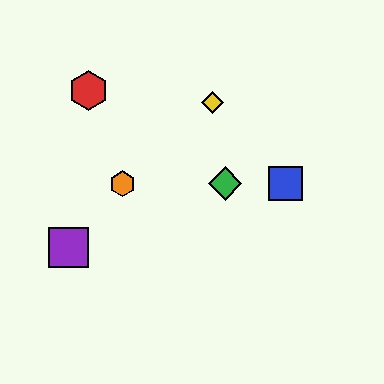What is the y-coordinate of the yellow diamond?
The yellow diamond is at y≈103.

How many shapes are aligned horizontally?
3 shapes (the blue square, the green diamond, the orange hexagon) are aligned horizontally.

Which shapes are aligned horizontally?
The blue square, the green diamond, the orange hexagon are aligned horizontally.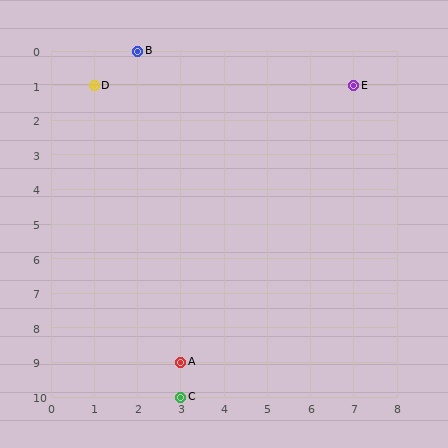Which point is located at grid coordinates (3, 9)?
Point A is at (3, 9).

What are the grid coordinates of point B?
Point B is at grid coordinates (2, 0).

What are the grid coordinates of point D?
Point D is at grid coordinates (1, 1).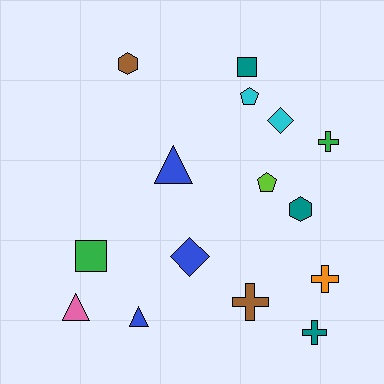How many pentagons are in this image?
There are 2 pentagons.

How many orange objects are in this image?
There is 1 orange object.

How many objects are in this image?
There are 15 objects.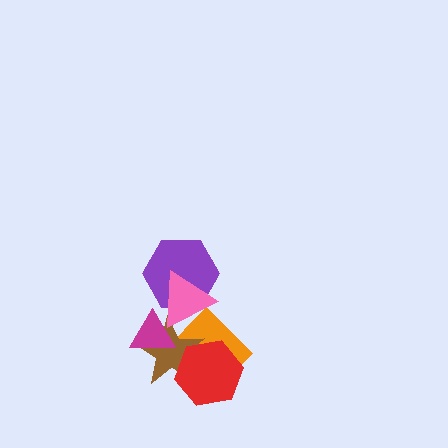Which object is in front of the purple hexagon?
The pink triangle is in front of the purple hexagon.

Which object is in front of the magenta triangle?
The pink triangle is in front of the magenta triangle.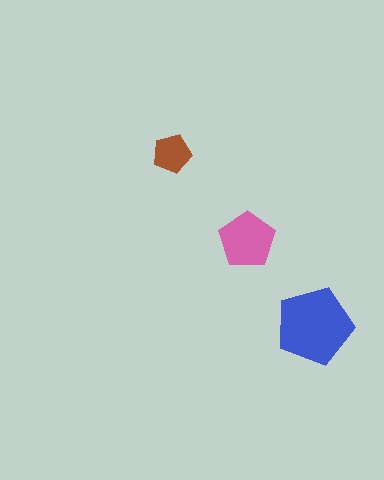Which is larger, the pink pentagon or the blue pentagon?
The blue one.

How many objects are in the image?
There are 3 objects in the image.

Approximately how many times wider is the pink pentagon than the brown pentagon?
About 1.5 times wider.